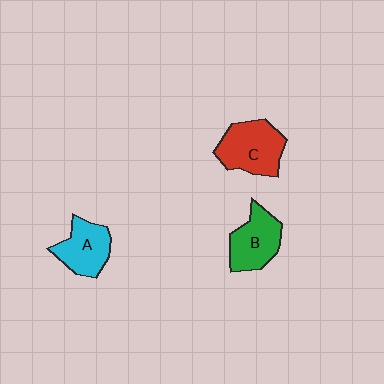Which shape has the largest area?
Shape C (red).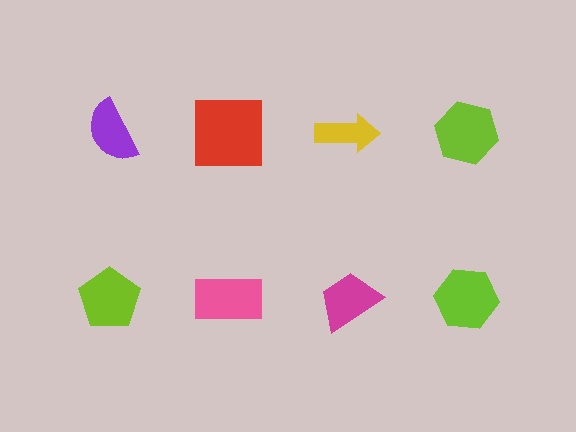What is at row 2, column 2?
A pink rectangle.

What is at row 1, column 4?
A lime hexagon.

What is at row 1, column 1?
A purple semicircle.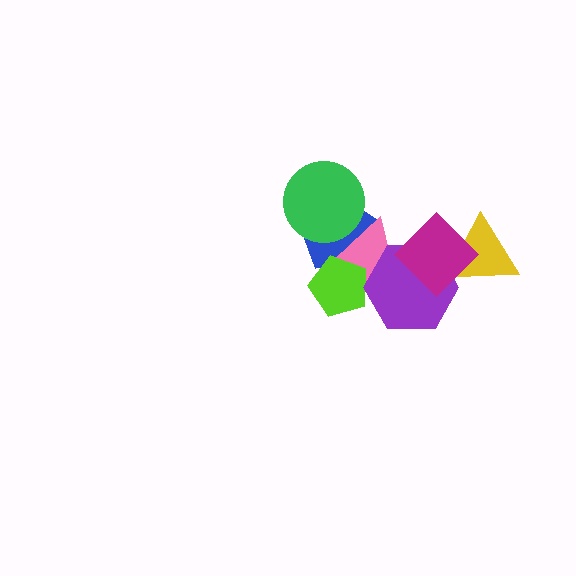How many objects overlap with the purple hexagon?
3 objects overlap with the purple hexagon.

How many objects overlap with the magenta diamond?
3 objects overlap with the magenta diamond.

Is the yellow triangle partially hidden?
Yes, it is partially covered by another shape.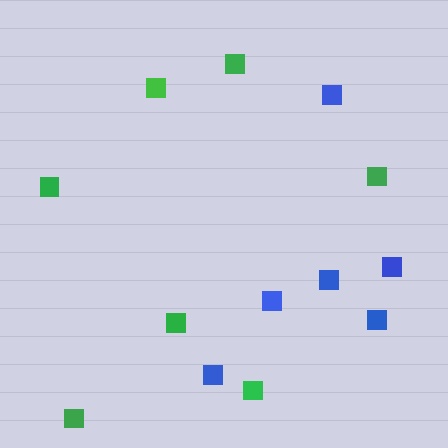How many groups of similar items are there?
There are 2 groups: one group of blue squares (6) and one group of green squares (7).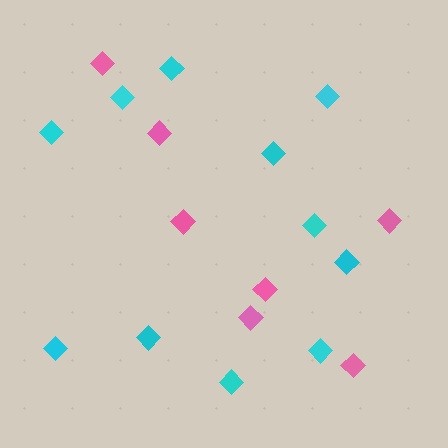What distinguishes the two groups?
There are 2 groups: one group of pink diamonds (7) and one group of cyan diamonds (11).